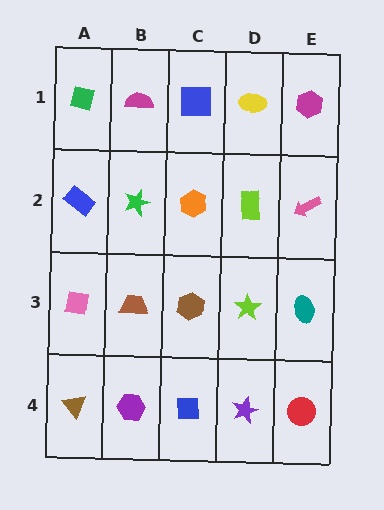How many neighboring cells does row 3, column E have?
3.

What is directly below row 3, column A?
A brown triangle.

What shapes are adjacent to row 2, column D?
A yellow ellipse (row 1, column D), a lime star (row 3, column D), an orange hexagon (row 2, column C), a pink arrow (row 2, column E).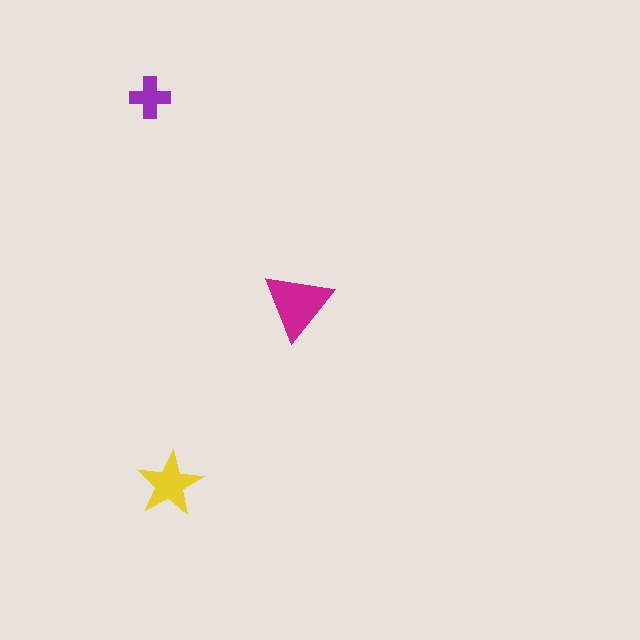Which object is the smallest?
The purple cross.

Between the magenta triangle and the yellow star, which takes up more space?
The magenta triangle.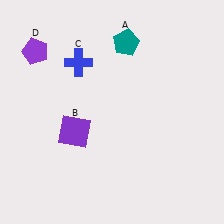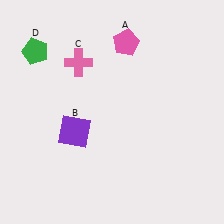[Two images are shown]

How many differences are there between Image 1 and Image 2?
There are 3 differences between the two images.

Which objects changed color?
A changed from teal to pink. C changed from blue to pink. D changed from purple to green.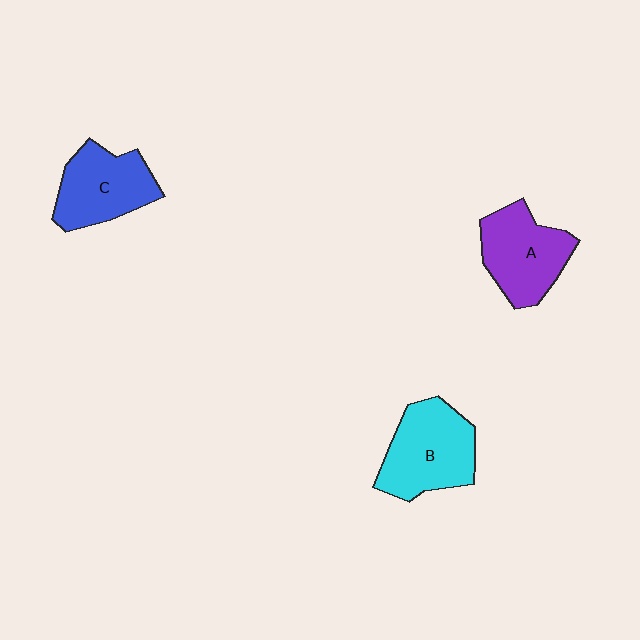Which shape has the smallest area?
Shape C (blue).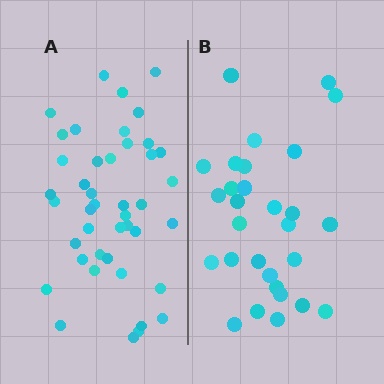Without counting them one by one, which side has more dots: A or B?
Region A (the left region) has more dots.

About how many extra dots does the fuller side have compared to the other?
Region A has approximately 15 more dots than region B.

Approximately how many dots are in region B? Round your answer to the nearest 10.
About 30 dots. (The exact count is 29, which rounds to 30.)